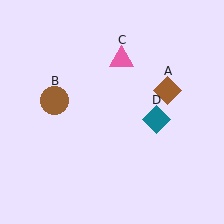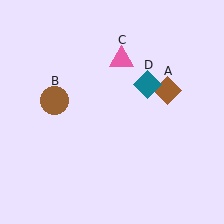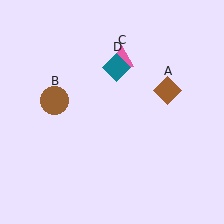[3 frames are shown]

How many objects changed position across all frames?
1 object changed position: teal diamond (object D).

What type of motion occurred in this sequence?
The teal diamond (object D) rotated counterclockwise around the center of the scene.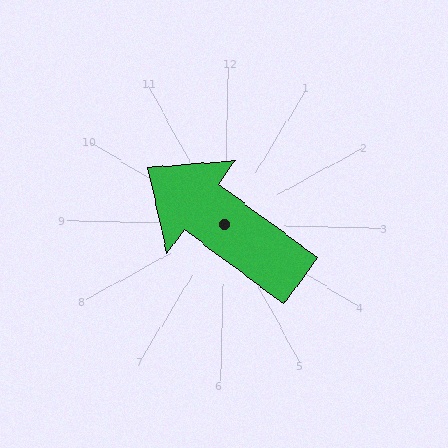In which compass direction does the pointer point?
Northwest.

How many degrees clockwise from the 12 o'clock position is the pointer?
Approximately 305 degrees.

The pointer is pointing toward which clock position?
Roughly 10 o'clock.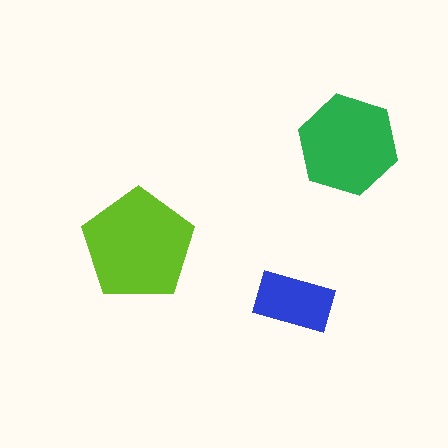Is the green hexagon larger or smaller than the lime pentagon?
Smaller.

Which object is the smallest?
The blue rectangle.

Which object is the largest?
The lime pentagon.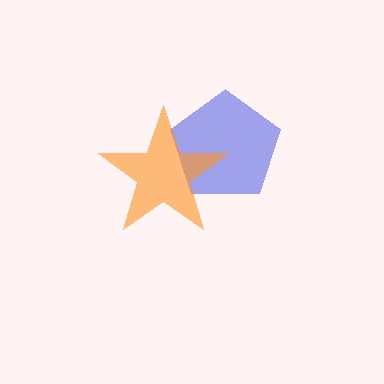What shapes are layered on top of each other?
The layered shapes are: a blue pentagon, an orange star.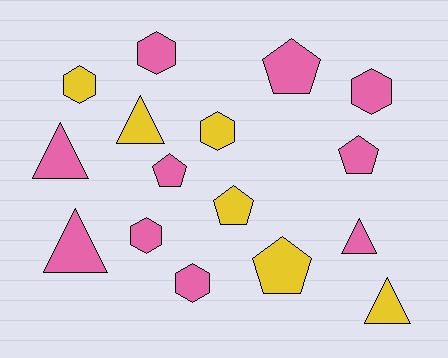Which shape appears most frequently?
Hexagon, with 6 objects.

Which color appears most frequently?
Pink, with 10 objects.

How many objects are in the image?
There are 16 objects.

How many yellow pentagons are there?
There are 2 yellow pentagons.